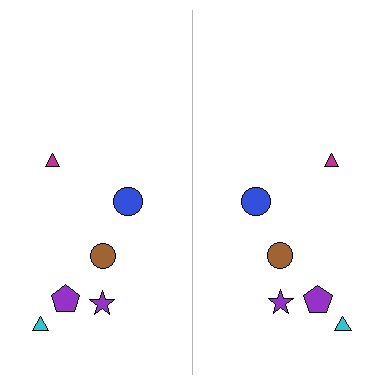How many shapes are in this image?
There are 12 shapes in this image.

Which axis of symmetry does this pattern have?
The pattern has a vertical axis of symmetry running through the center of the image.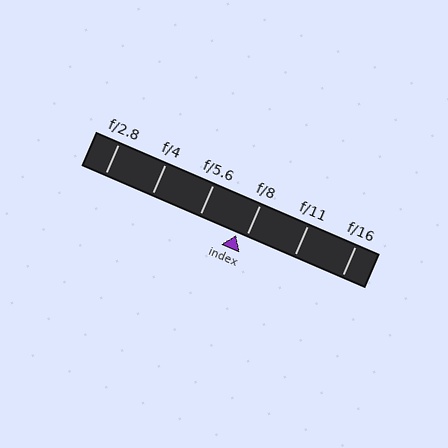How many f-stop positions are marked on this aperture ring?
There are 6 f-stop positions marked.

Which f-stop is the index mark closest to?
The index mark is closest to f/8.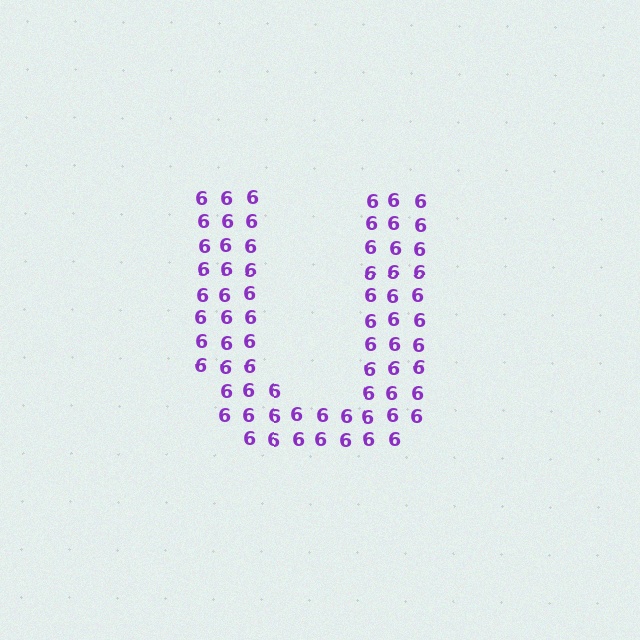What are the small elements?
The small elements are digit 6's.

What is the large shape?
The large shape is the letter U.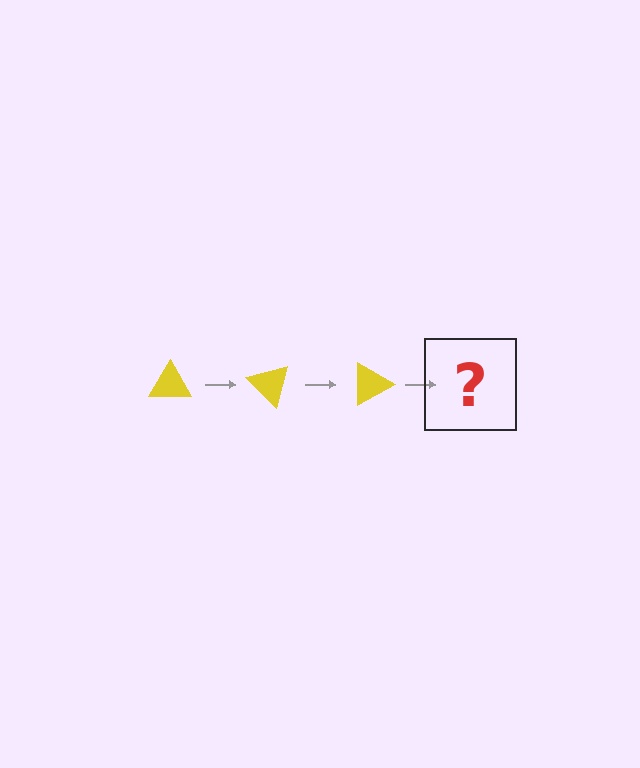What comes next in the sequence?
The next element should be a yellow triangle rotated 135 degrees.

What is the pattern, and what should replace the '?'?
The pattern is that the triangle rotates 45 degrees each step. The '?' should be a yellow triangle rotated 135 degrees.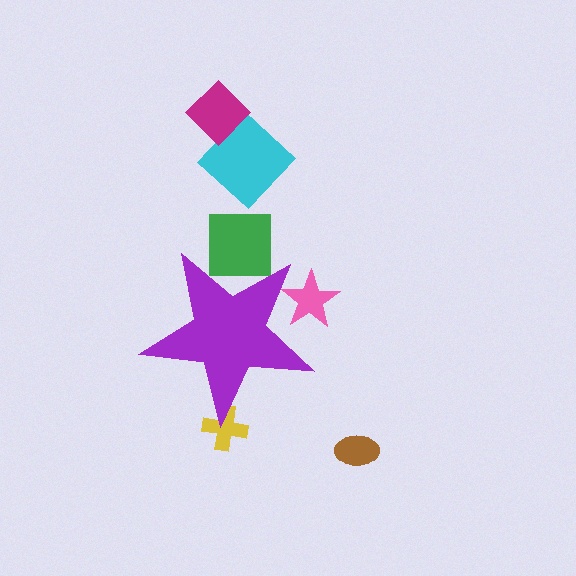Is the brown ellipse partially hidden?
No, the brown ellipse is fully visible.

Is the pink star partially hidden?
Yes, the pink star is partially hidden behind the purple star.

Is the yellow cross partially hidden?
Yes, the yellow cross is partially hidden behind the purple star.